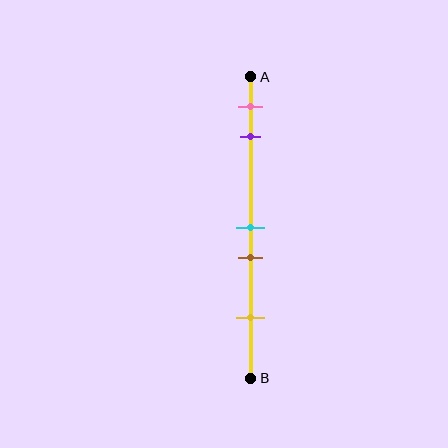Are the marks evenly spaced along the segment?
No, the marks are not evenly spaced.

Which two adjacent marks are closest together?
The cyan and brown marks are the closest adjacent pair.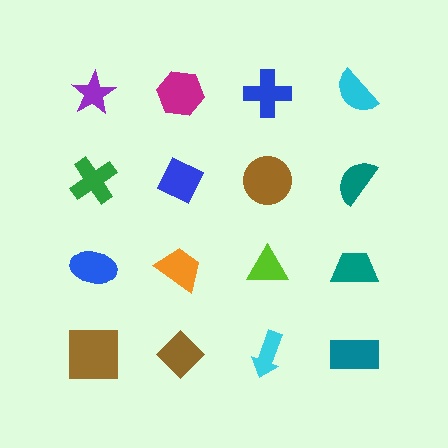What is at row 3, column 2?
An orange trapezoid.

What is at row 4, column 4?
A teal rectangle.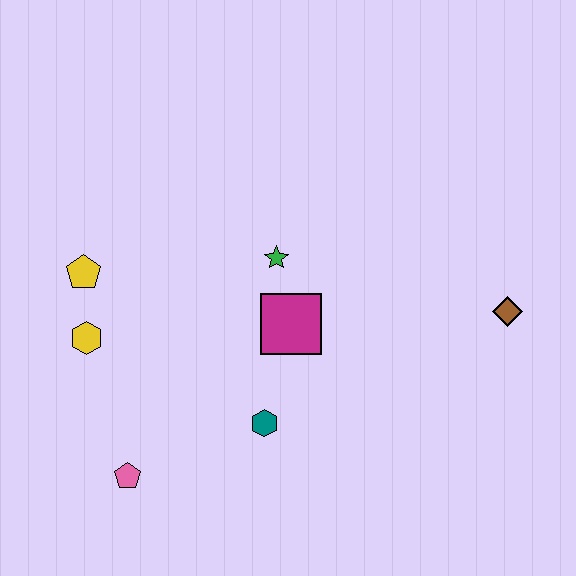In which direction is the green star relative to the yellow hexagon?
The green star is to the right of the yellow hexagon.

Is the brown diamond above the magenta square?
Yes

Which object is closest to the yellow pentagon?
The yellow hexagon is closest to the yellow pentagon.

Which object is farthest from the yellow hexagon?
The brown diamond is farthest from the yellow hexagon.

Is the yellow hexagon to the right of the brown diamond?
No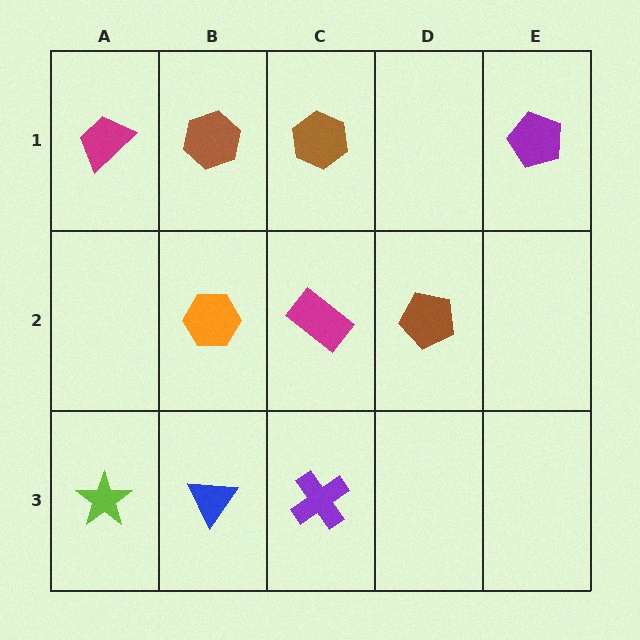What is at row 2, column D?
A brown pentagon.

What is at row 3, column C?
A purple cross.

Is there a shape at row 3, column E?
No, that cell is empty.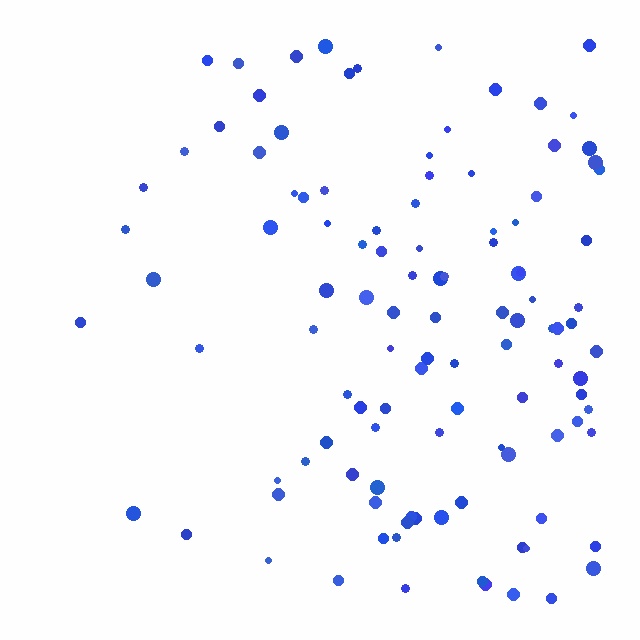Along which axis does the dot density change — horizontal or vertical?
Horizontal.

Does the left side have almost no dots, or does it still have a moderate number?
Still a moderate number, just noticeably fewer than the right.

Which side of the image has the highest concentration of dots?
The right.